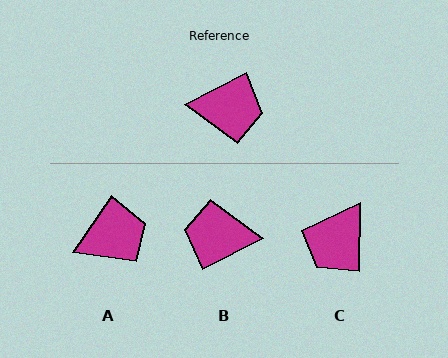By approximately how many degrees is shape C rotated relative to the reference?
Approximately 117 degrees clockwise.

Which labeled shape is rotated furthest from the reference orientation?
B, about 179 degrees away.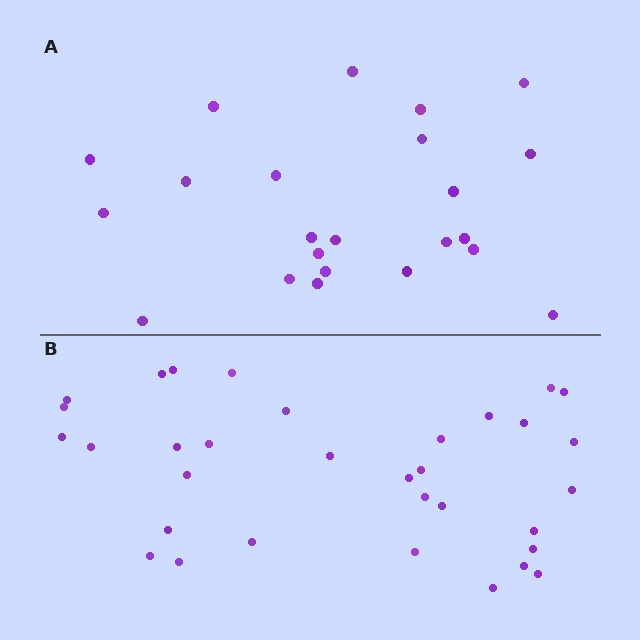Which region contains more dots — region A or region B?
Region B (the bottom region) has more dots.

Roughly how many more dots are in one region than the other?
Region B has roughly 10 or so more dots than region A.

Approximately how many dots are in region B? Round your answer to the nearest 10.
About 30 dots. (The exact count is 33, which rounds to 30.)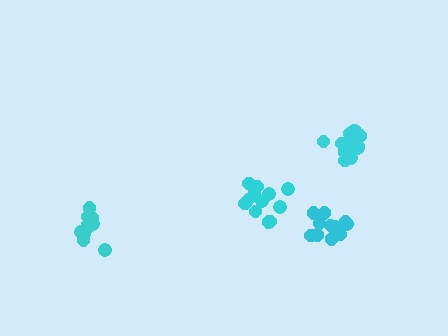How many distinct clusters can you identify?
There are 4 distinct clusters.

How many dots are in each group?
Group 1: 12 dots, Group 2: 10 dots, Group 3: 16 dots, Group 4: 11 dots (49 total).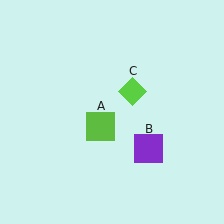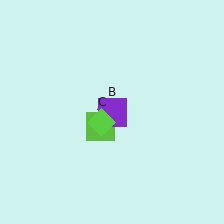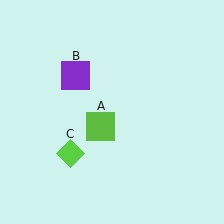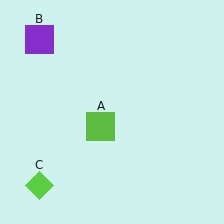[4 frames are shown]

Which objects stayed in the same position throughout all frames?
Lime square (object A) remained stationary.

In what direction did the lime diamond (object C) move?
The lime diamond (object C) moved down and to the left.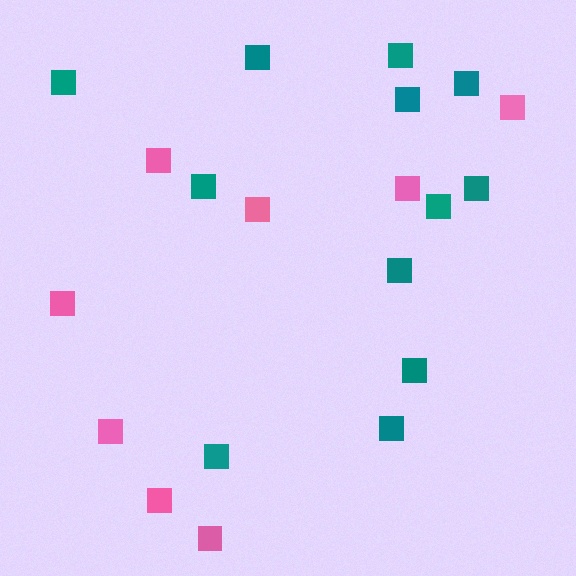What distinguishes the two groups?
There are 2 groups: one group of teal squares (12) and one group of pink squares (8).